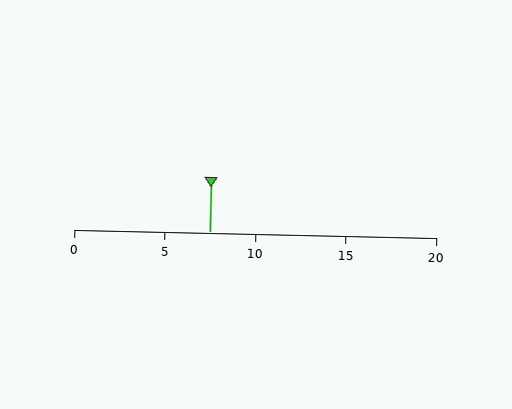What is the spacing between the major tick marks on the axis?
The major ticks are spaced 5 apart.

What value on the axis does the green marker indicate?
The marker indicates approximately 7.5.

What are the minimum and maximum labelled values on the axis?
The axis runs from 0 to 20.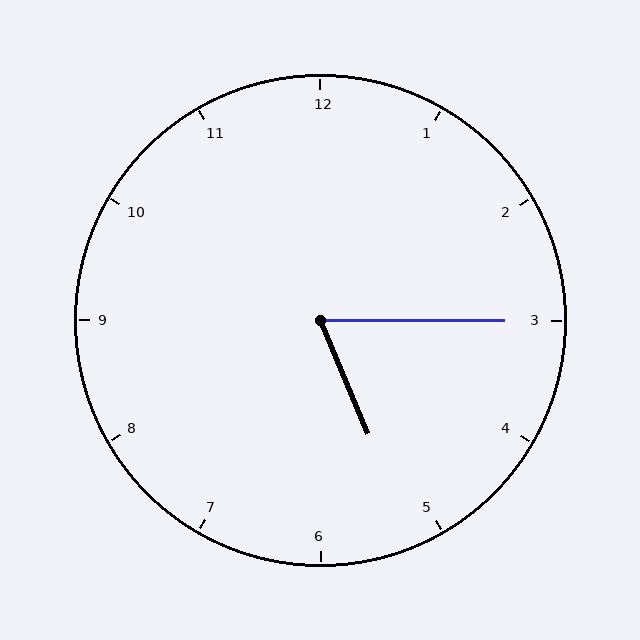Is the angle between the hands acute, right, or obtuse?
It is acute.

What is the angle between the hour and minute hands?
Approximately 68 degrees.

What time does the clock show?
5:15.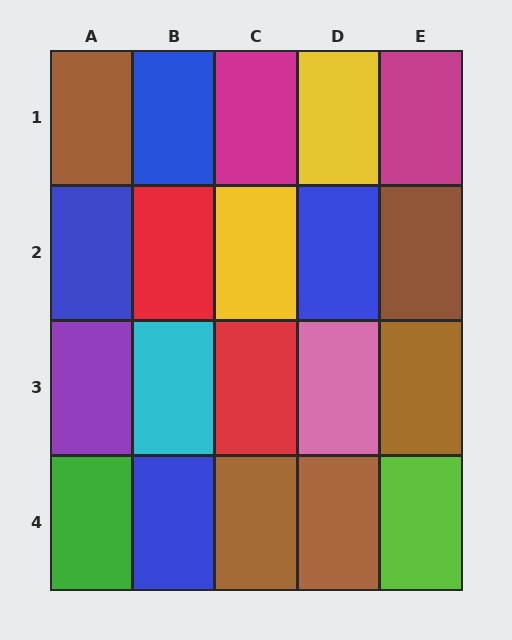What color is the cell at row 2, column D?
Blue.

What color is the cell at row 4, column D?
Brown.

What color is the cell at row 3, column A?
Purple.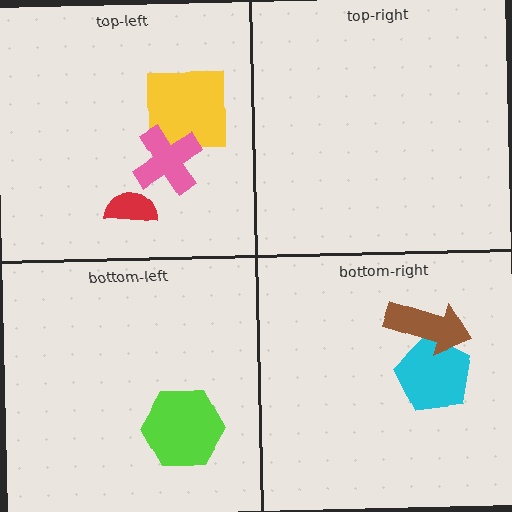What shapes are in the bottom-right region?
The cyan pentagon, the brown arrow.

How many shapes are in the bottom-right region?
2.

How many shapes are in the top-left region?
3.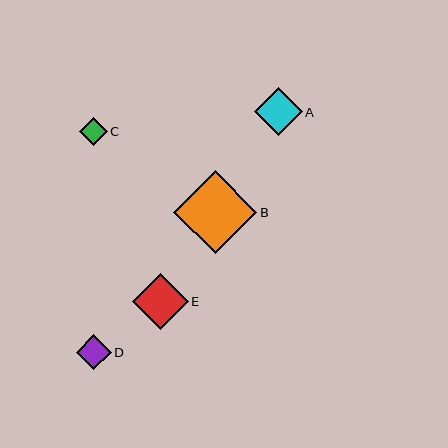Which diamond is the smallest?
Diamond C is the smallest with a size of approximately 28 pixels.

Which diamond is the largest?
Diamond B is the largest with a size of approximately 83 pixels.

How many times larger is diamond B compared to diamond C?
Diamond B is approximately 3.0 times the size of diamond C.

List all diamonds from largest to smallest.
From largest to smallest: B, E, A, D, C.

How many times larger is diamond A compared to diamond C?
Diamond A is approximately 1.7 times the size of diamond C.